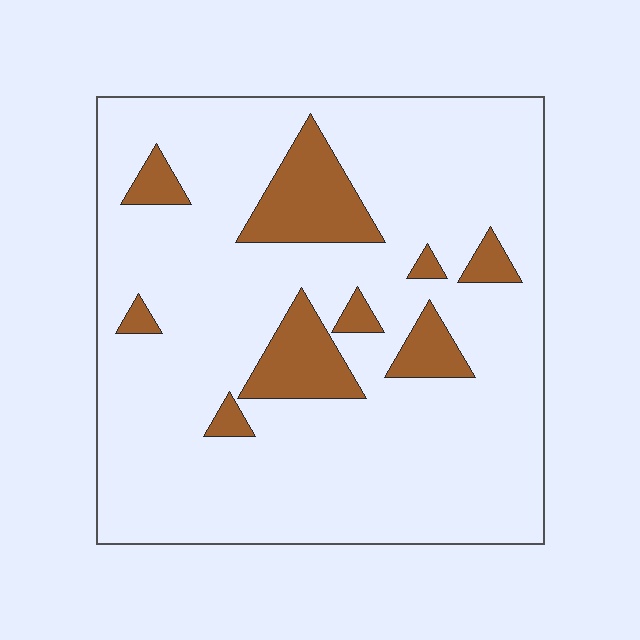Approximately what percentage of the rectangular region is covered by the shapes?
Approximately 15%.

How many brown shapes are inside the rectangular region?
9.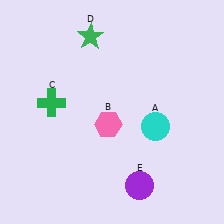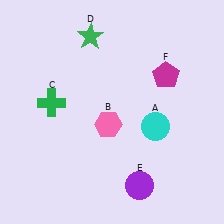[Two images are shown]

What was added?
A magenta pentagon (F) was added in Image 2.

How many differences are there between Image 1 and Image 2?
There is 1 difference between the two images.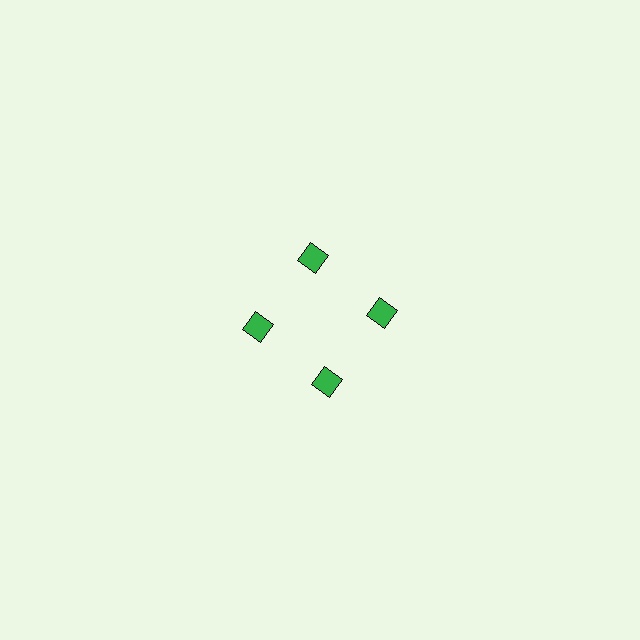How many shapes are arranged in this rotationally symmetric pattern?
There are 4 shapes, arranged in 4 groups of 1.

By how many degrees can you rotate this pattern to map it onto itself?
The pattern maps onto itself every 90 degrees of rotation.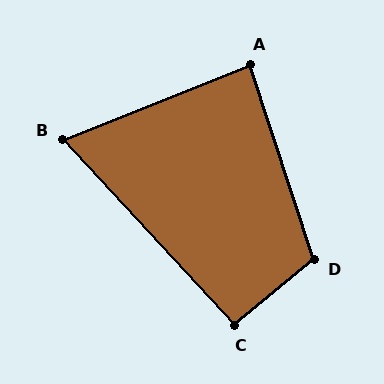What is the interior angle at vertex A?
Approximately 87 degrees (approximately right).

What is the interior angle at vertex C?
Approximately 93 degrees (approximately right).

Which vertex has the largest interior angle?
D, at approximately 111 degrees.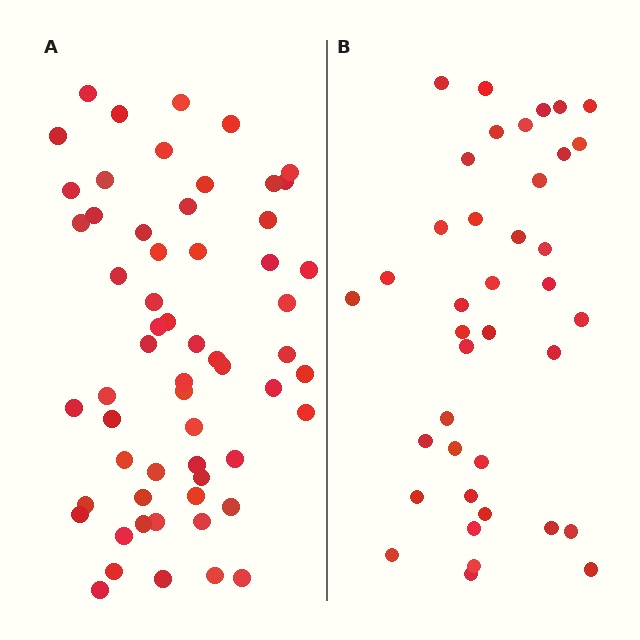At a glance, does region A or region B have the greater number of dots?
Region A (the left region) has more dots.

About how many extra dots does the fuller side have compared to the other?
Region A has approximately 20 more dots than region B.